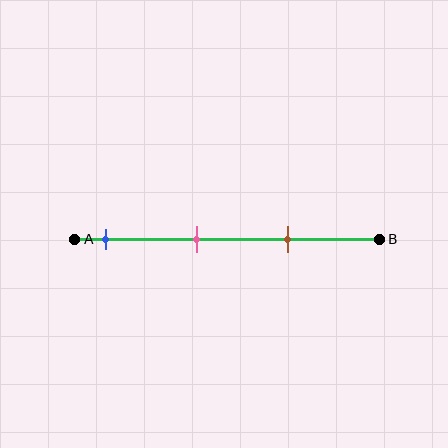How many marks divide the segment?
There are 3 marks dividing the segment.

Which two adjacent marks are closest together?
The pink and brown marks are the closest adjacent pair.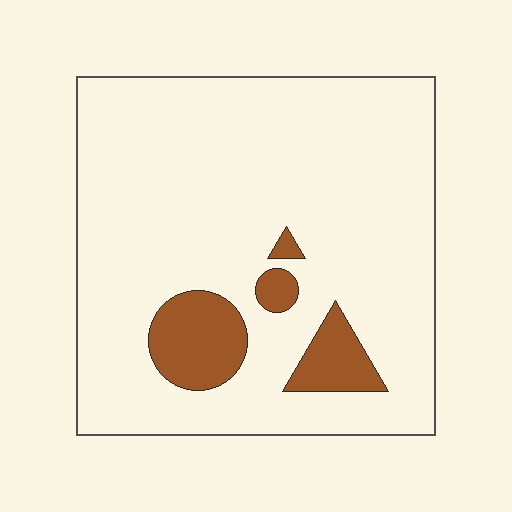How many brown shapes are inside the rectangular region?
4.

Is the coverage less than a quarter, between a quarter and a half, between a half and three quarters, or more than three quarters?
Less than a quarter.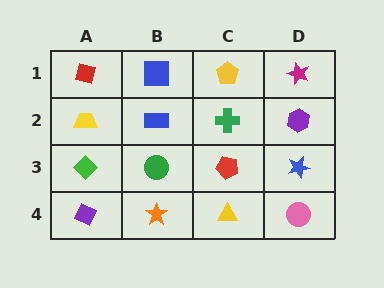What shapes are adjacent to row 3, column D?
A purple hexagon (row 2, column D), a pink circle (row 4, column D), a red pentagon (row 3, column C).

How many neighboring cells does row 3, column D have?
3.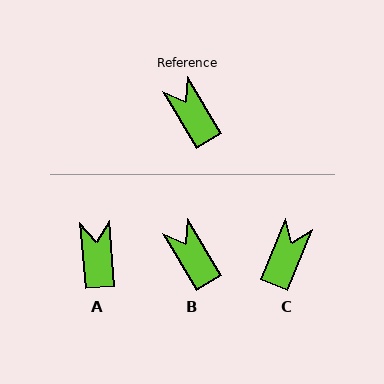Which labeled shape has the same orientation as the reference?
B.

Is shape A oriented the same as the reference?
No, it is off by about 26 degrees.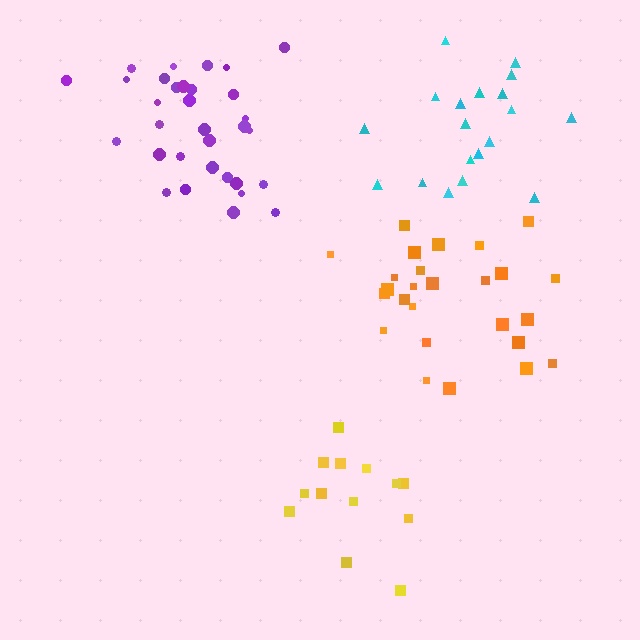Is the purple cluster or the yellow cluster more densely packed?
Purple.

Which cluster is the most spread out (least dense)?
Yellow.